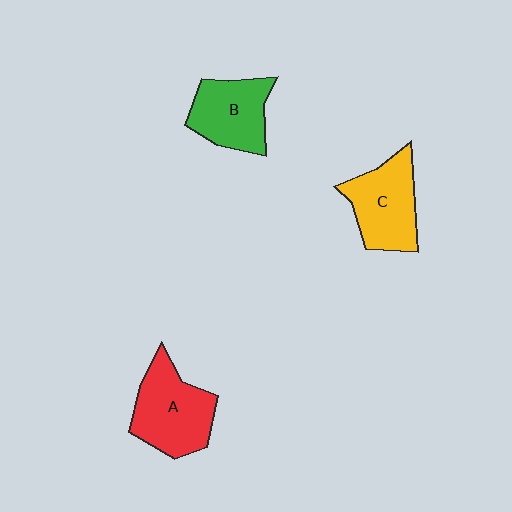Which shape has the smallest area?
Shape B (green).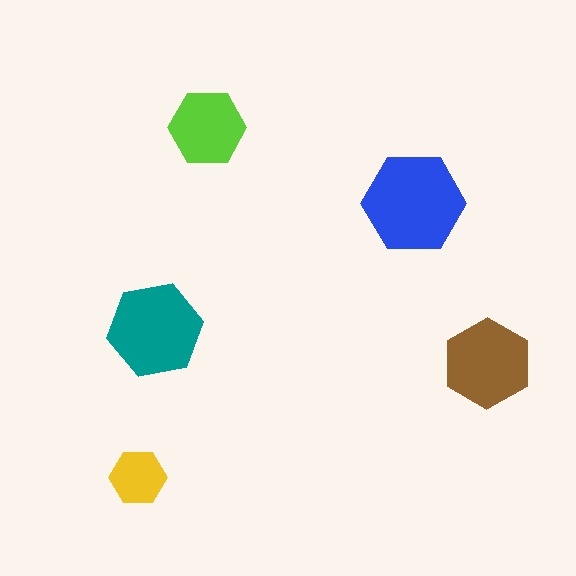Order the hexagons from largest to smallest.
the blue one, the teal one, the brown one, the lime one, the yellow one.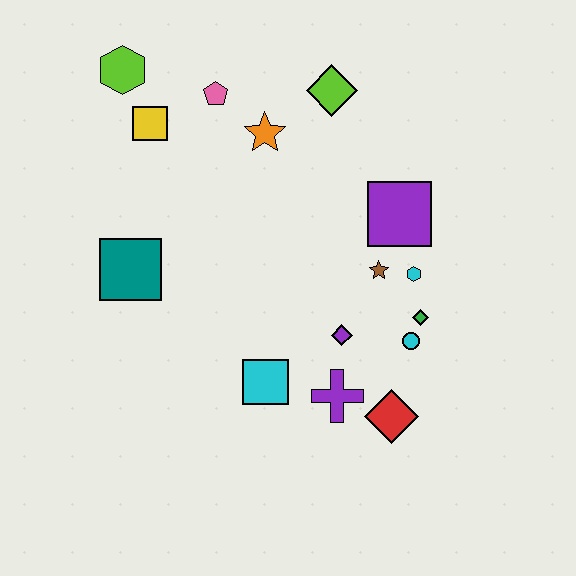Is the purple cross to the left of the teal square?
No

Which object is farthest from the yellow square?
The red diamond is farthest from the yellow square.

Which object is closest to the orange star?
The pink pentagon is closest to the orange star.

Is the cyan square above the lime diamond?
No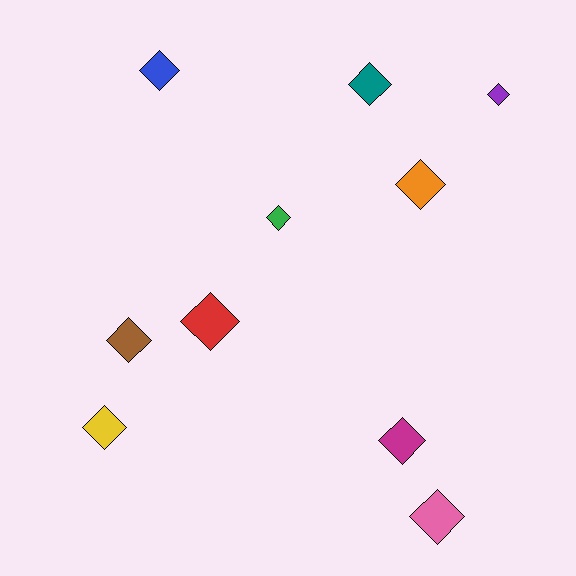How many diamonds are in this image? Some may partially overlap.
There are 10 diamonds.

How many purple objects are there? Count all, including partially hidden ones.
There is 1 purple object.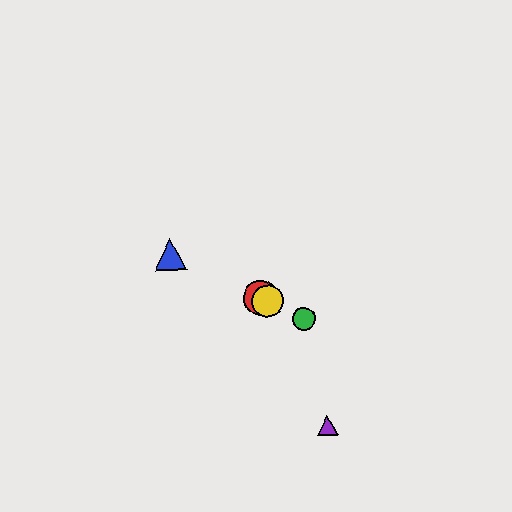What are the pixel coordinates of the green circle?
The green circle is at (304, 318).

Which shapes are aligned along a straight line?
The red circle, the blue triangle, the green circle, the yellow circle are aligned along a straight line.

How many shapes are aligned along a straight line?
4 shapes (the red circle, the blue triangle, the green circle, the yellow circle) are aligned along a straight line.